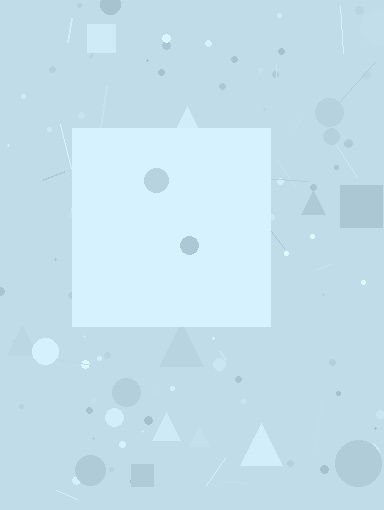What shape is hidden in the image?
A square is hidden in the image.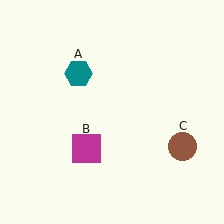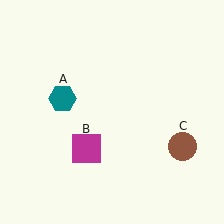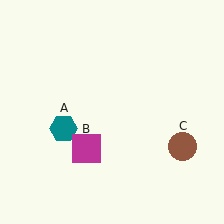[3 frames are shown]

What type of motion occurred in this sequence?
The teal hexagon (object A) rotated counterclockwise around the center of the scene.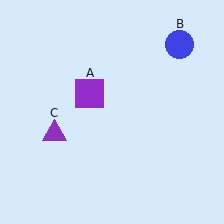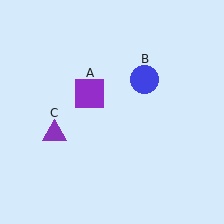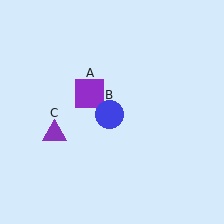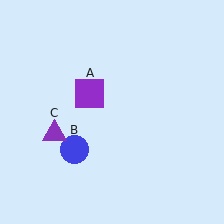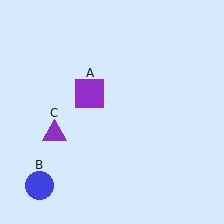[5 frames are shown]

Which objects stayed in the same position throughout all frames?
Purple square (object A) and purple triangle (object C) remained stationary.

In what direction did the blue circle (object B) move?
The blue circle (object B) moved down and to the left.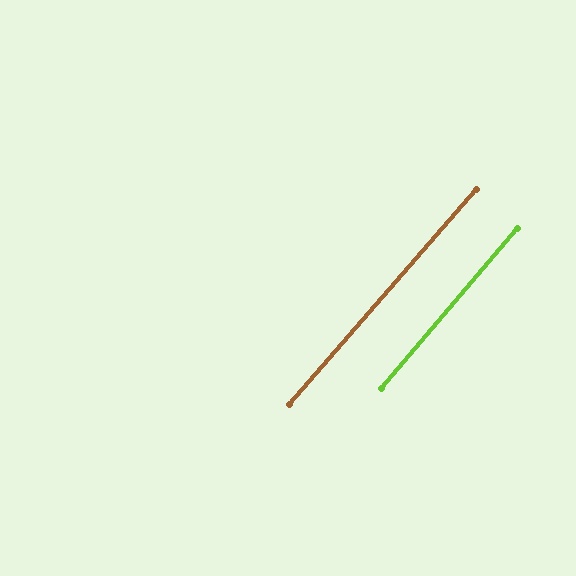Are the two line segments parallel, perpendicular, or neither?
Parallel — their directions differ by only 0.6°.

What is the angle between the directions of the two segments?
Approximately 1 degree.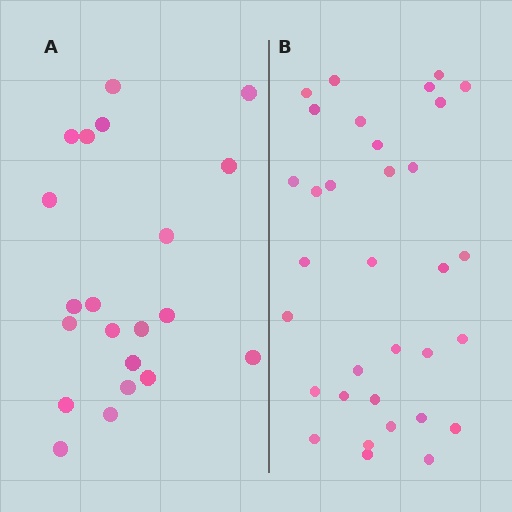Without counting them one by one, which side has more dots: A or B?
Region B (the right region) has more dots.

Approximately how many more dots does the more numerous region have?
Region B has roughly 12 or so more dots than region A.